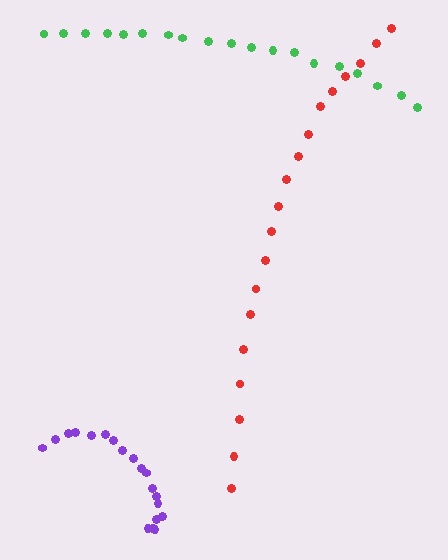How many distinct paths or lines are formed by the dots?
There are 3 distinct paths.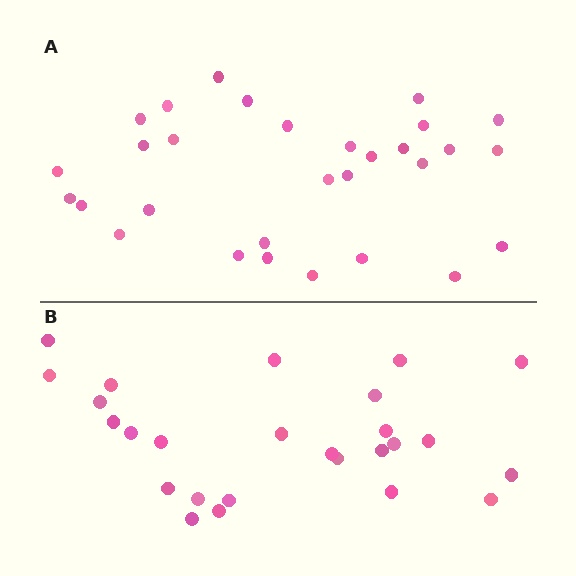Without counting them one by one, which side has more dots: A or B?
Region A (the top region) has more dots.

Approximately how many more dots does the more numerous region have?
Region A has about 4 more dots than region B.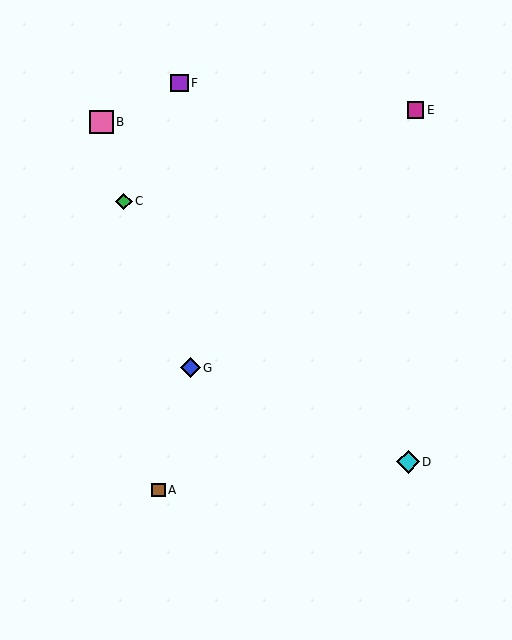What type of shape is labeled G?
Shape G is a blue diamond.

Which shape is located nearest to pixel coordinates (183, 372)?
The blue diamond (labeled G) at (190, 368) is nearest to that location.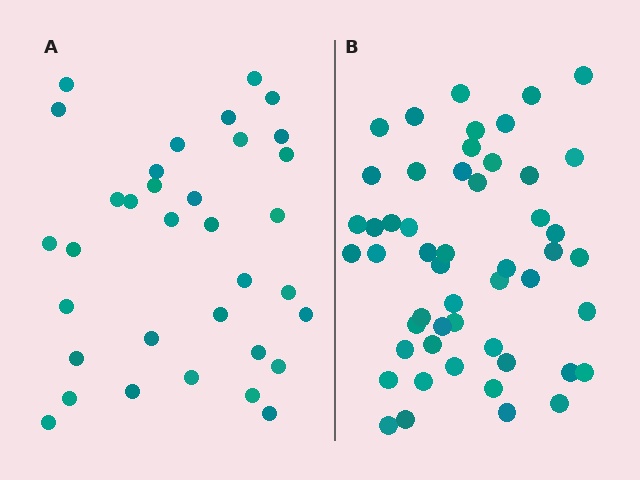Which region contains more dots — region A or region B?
Region B (the right region) has more dots.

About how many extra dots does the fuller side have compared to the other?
Region B has approximately 15 more dots than region A.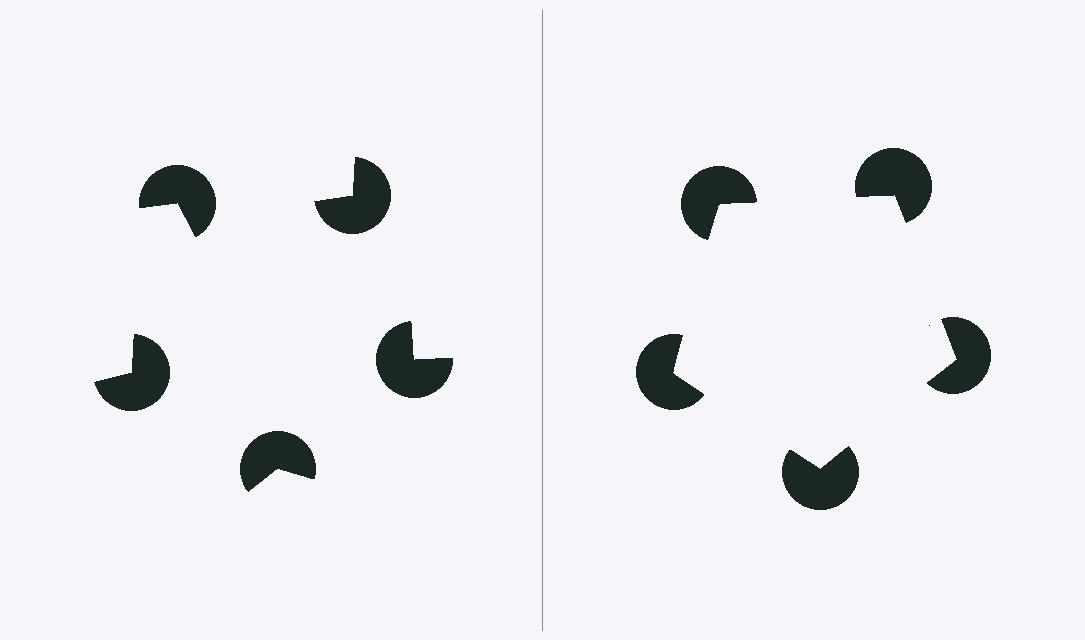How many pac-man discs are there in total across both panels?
10 — 5 on each side.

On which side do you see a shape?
An illusory pentagon appears on the right side. On the left side the wedge cuts are rotated, so no coherent shape forms.